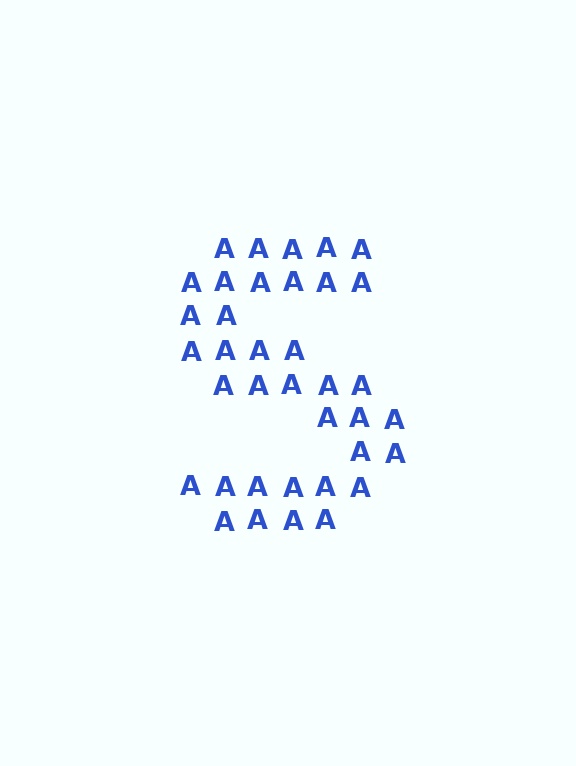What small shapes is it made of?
It is made of small letter A's.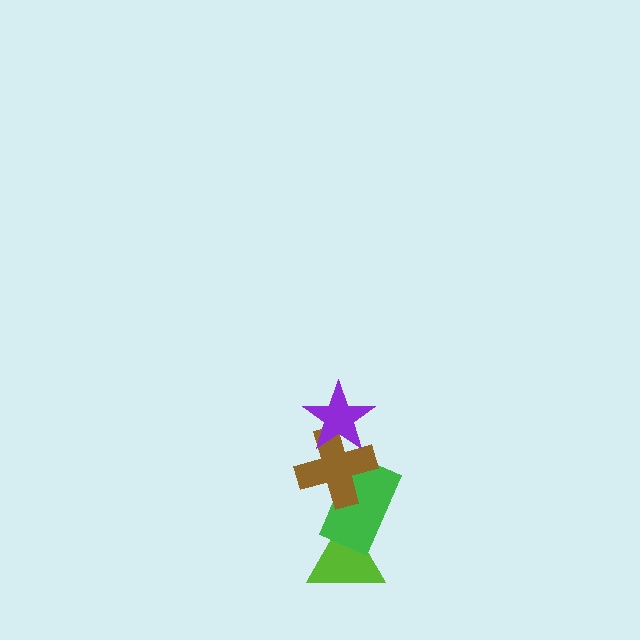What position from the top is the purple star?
The purple star is 1st from the top.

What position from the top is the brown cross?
The brown cross is 2nd from the top.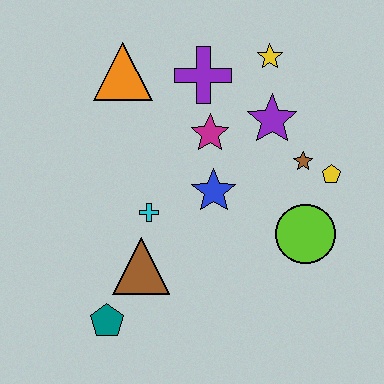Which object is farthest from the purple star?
The teal pentagon is farthest from the purple star.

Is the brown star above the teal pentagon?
Yes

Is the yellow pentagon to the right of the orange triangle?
Yes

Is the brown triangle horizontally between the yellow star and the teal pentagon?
Yes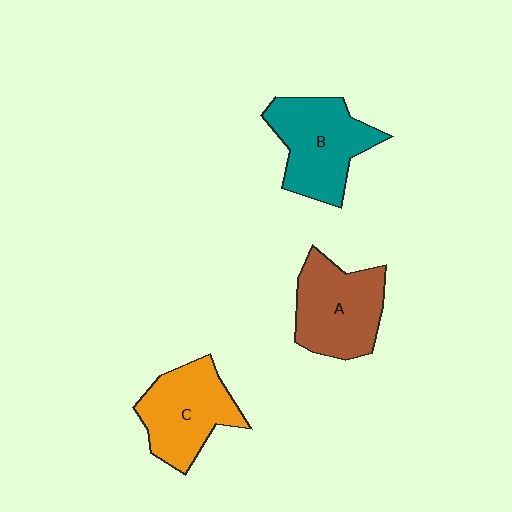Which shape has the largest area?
Shape B (teal).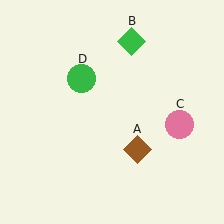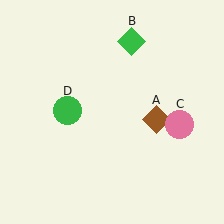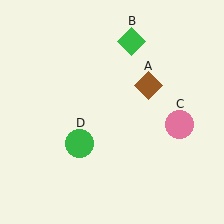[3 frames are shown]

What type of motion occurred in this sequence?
The brown diamond (object A), green circle (object D) rotated counterclockwise around the center of the scene.